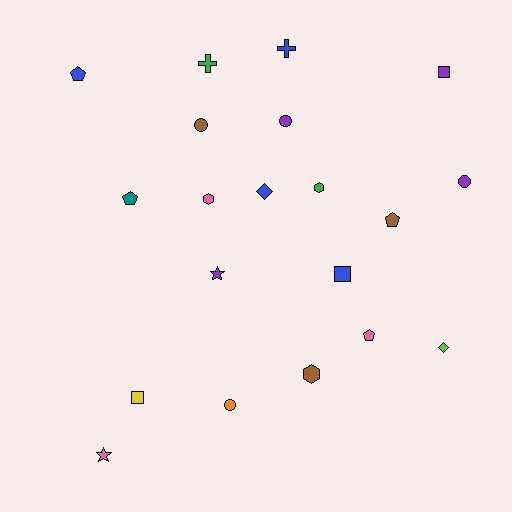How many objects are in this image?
There are 20 objects.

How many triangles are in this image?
There are no triangles.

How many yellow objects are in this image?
There is 1 yellow object.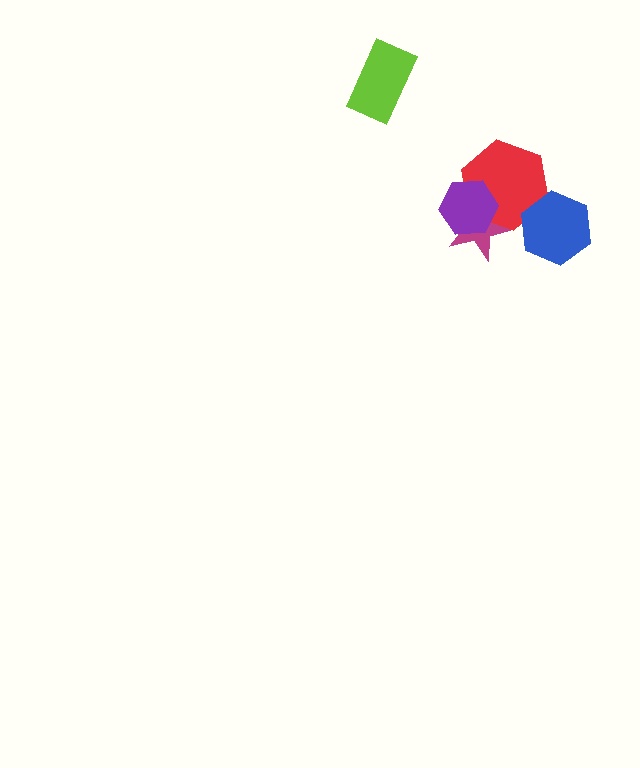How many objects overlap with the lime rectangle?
0 objects overlap with the lime rectangle.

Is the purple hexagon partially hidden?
No, no other shape covers it.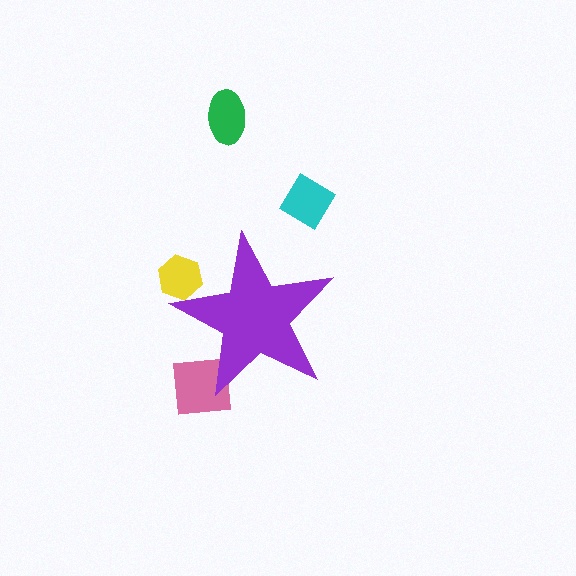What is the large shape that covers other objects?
A purple star.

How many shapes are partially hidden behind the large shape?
2 shapes are partially hidden.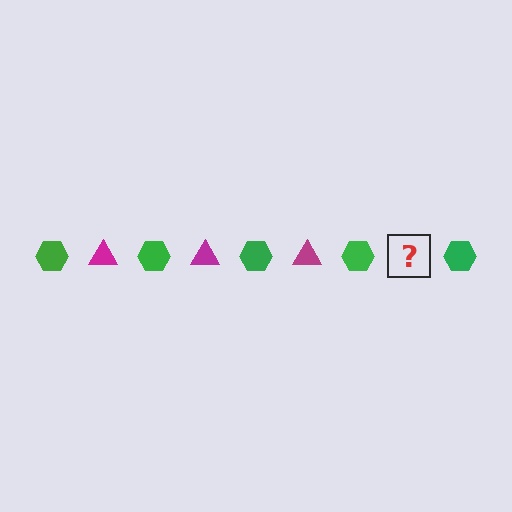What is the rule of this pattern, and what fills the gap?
The rule is that the pattern alternates between green hexagon and magenta triangle. The gap should be filled with a magenta triangle.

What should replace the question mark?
The question mark should be replaced with a magenta triangle.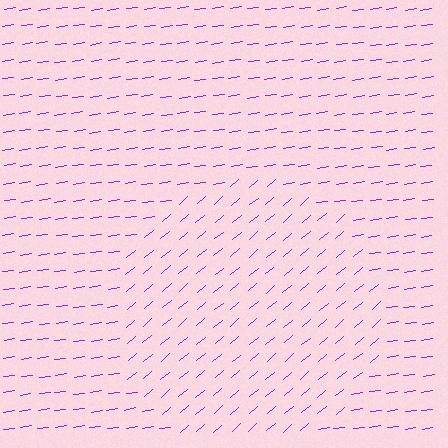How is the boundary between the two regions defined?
The boundary is defined purely by a change in line orientation (approximately 32 degrees difference). All lines are the same color and thickness.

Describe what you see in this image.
The image is filled with small purple line segments. A circle region in the image has lines oriented differently from the surrounding lines, creating a visible texture boundary.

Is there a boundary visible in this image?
Yes, there is a texture boundary formed by a change in line orientation.